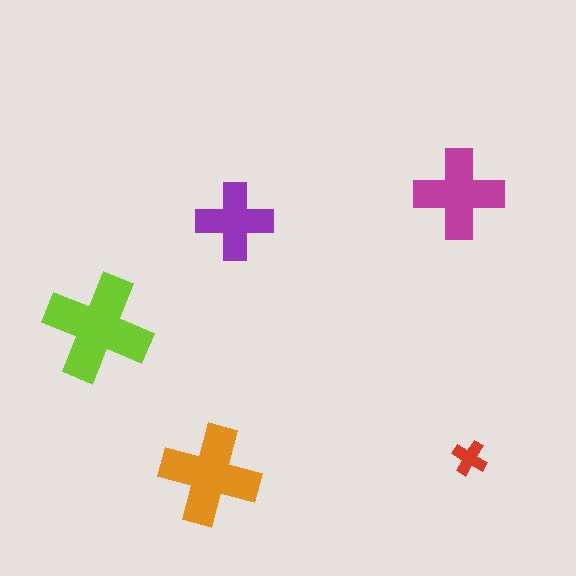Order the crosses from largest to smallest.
the lime one, the orange one, the magenta one, the purple one, the red one.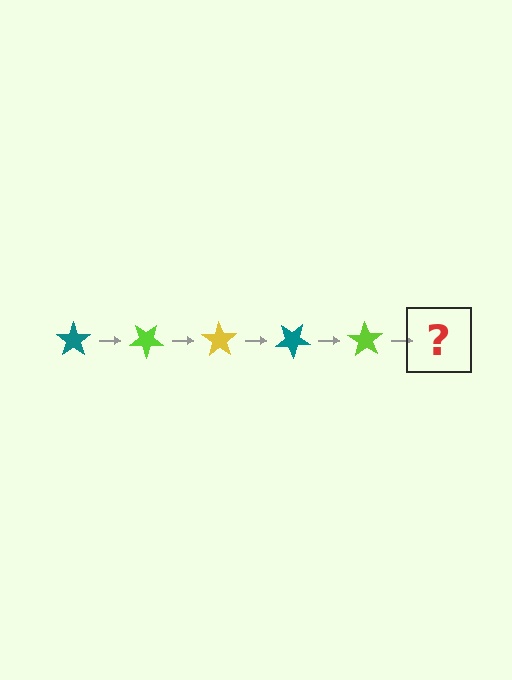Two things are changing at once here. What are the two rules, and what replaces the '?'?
The two rules are that it rotates 35 degrees each step and the color cycles through teal, lime, and yellow. The '?' should be a yellow star, rotated 175 degrees from the start.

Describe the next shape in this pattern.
It should be a yellow star, rotated 175 degrees from the start.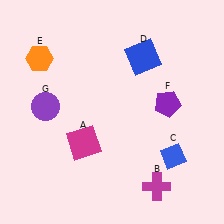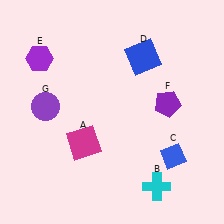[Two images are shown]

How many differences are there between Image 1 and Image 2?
There are 2 differences between the two images.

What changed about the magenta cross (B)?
In Image 1, B is magenta. In Image 2, it changed to cyan.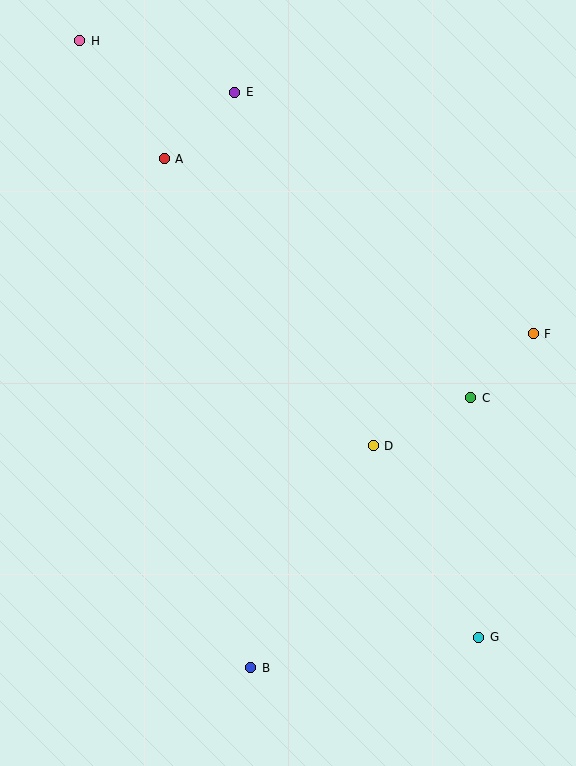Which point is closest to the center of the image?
Point D at (373, 446) is closest to the center.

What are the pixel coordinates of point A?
Point A is at (164, 159).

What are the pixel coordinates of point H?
Point H is at (80, 41).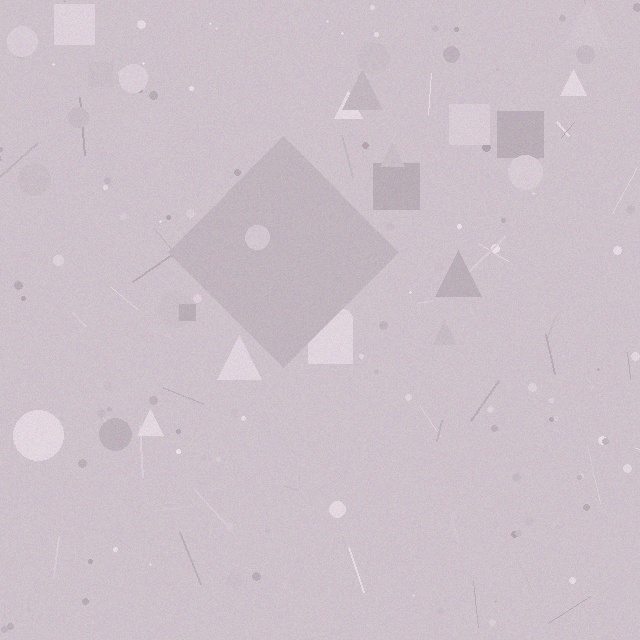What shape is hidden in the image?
A diamond is hidden in the image.